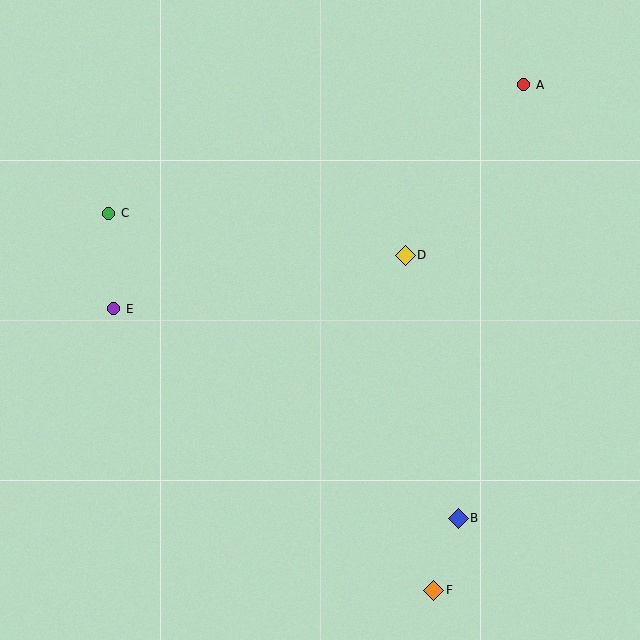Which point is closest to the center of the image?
Point D at (405, 255) is closest to the center.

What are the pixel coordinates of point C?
Point C is at (109, 213).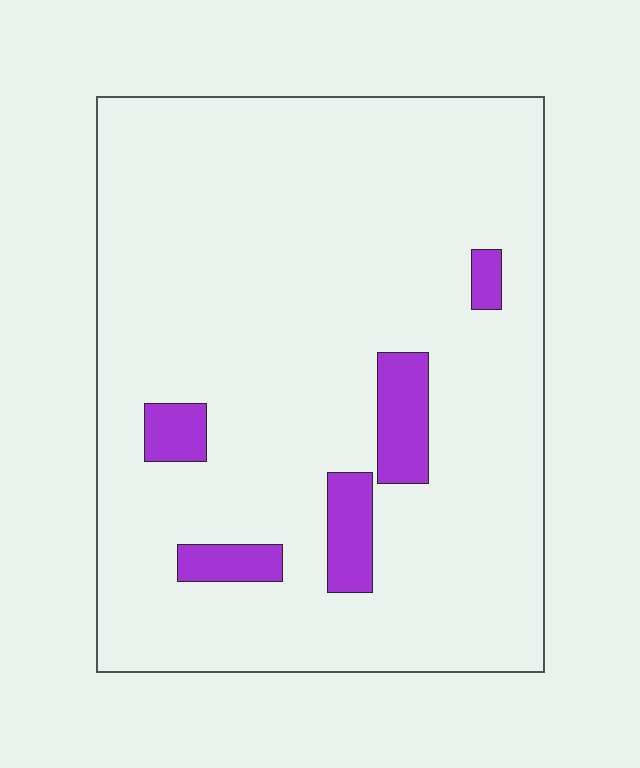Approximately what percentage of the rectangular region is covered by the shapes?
Approximately 10%.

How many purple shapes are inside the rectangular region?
5.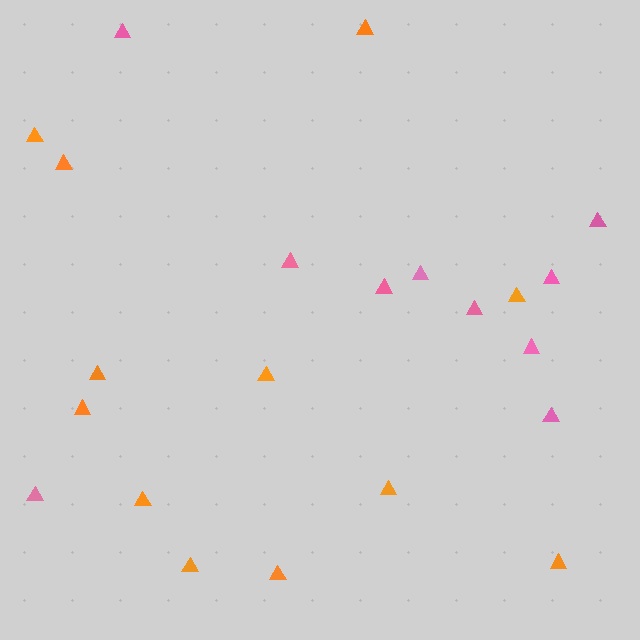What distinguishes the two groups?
There are 2 groups: one group of orange triangles (12) and one group of pink triangles (10).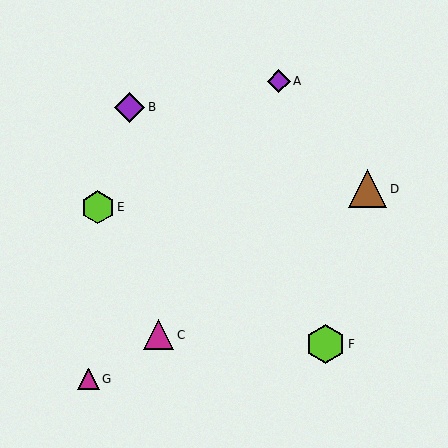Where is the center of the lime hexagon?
The center of the lime hexagon is at (98, 207).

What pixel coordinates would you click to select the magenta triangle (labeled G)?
Click at (88, 379) to select the magenta triangle G.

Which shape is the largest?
The lime hexagon (labeled F) is the largest.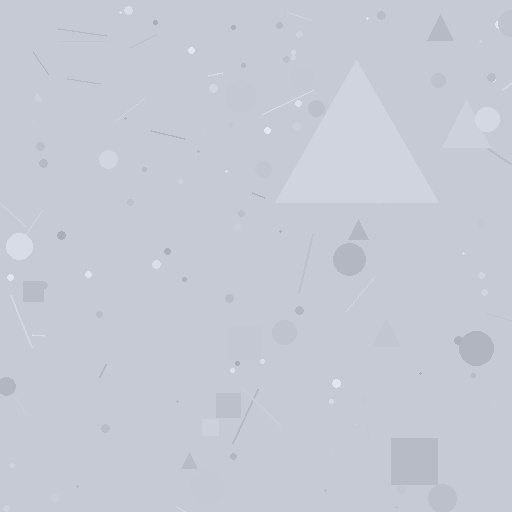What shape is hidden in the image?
A triangle is hidden in the image.